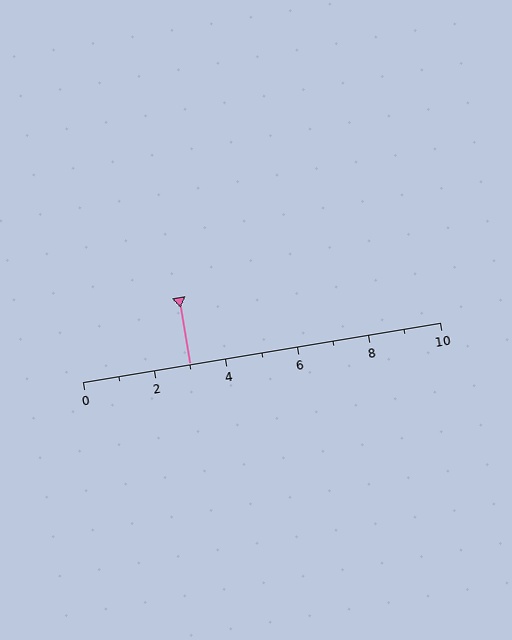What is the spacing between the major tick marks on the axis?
The major ticks are spaced 2 apart.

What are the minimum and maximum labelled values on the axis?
The axis runs from 0 to 10.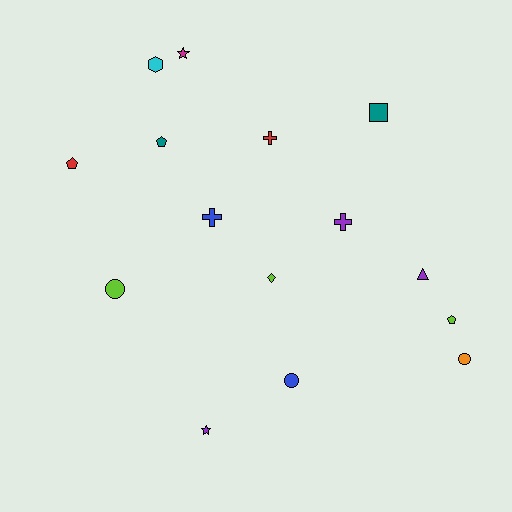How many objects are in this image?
There are 15 objects.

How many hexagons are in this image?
There is 1 hexagon.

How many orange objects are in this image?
There is 1 orange object.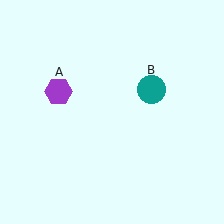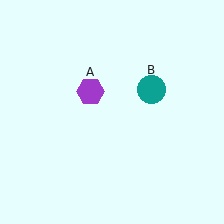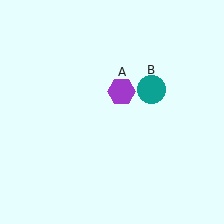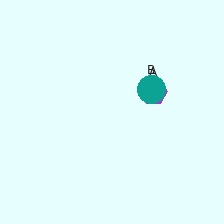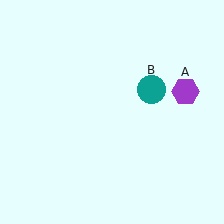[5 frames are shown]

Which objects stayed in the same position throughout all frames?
Teal circle (object B) remained stationary.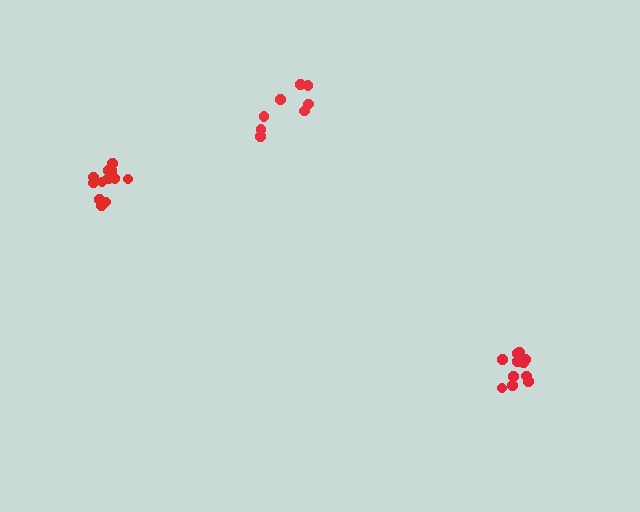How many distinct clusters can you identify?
There are 3 distinct clusters.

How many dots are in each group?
Group 1: 8 dots, Group 2: 12 dots, Group 3: 11 dots (31 total).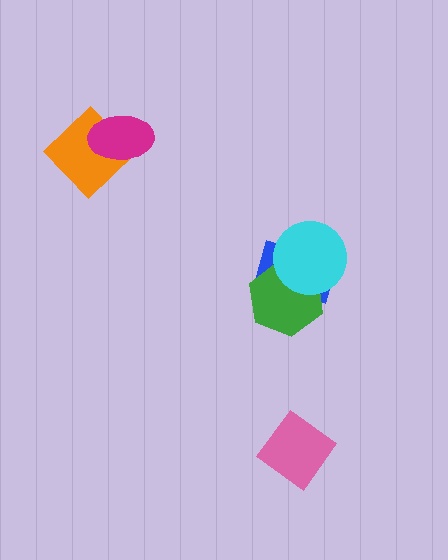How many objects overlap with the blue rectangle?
2 objects overlap with the blue rectangle.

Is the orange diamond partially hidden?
Yes, it is partially covered by another shape.